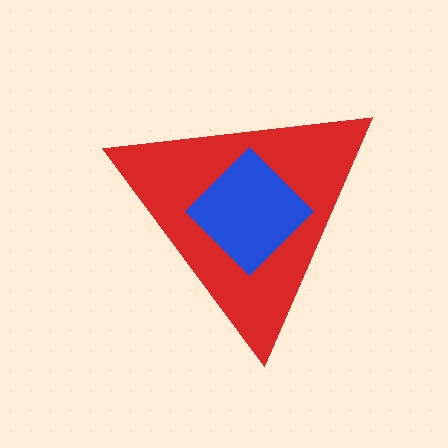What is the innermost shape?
The blue diamond.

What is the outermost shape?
The red triangle.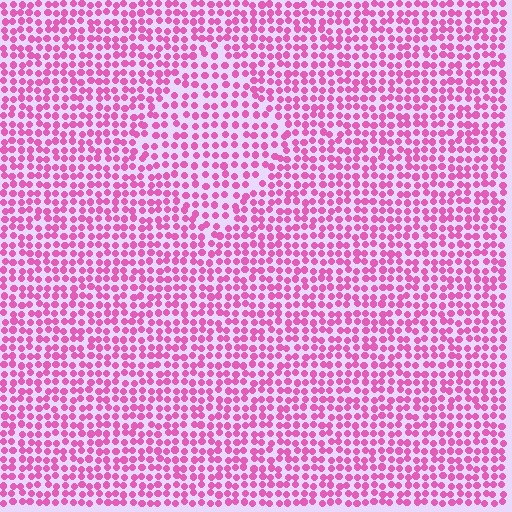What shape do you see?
I see a diamond.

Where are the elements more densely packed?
The elements are more densely packed outside the diamond boundary.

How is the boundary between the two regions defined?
The boundary is defined by a change in element density (approximately 1.4x ratio). All elements are the same color, size, and shape.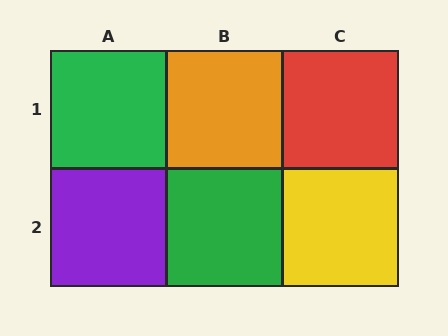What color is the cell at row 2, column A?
Purple.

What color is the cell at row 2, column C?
Yellow.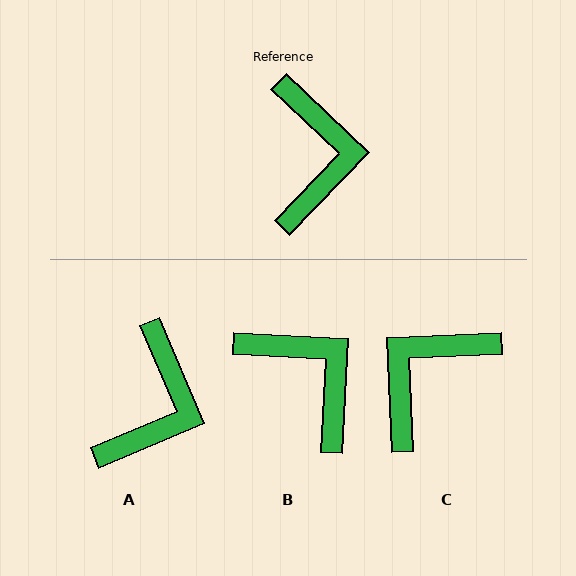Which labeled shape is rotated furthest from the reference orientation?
C, about 136 degrees away.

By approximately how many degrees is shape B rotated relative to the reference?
Approximately 40 degrees counter-clockwise.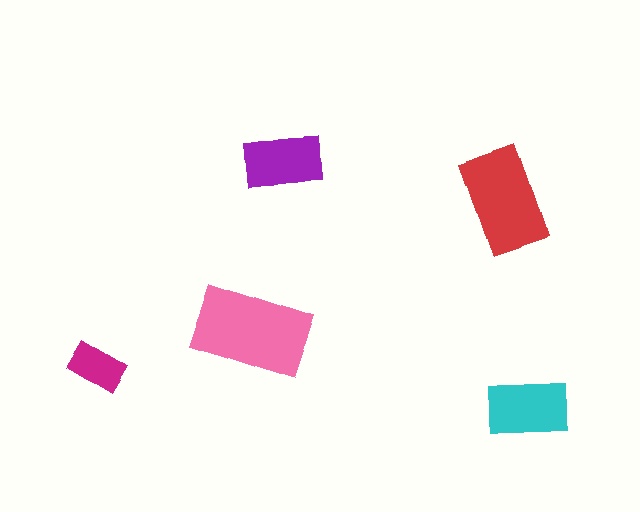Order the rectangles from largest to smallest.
the pink one, the red one, the cyan one, the purple one, the magenta one.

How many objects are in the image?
There are 5 objects in the image.